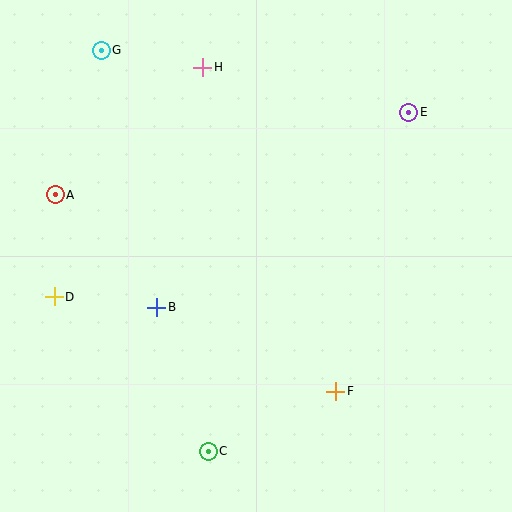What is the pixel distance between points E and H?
The distance between E and H is 211 pixels.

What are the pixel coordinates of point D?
Point D is at (54, 297).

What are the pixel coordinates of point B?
Point B is at (157, 307).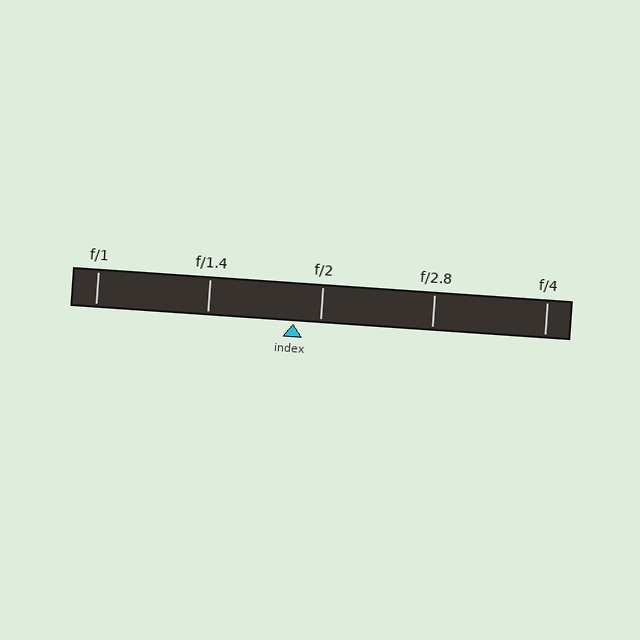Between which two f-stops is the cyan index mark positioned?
The index mark is between f/1.4 and f/2.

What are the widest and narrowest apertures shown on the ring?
The widest aperture shown is f/1 and the narrowest is f/4.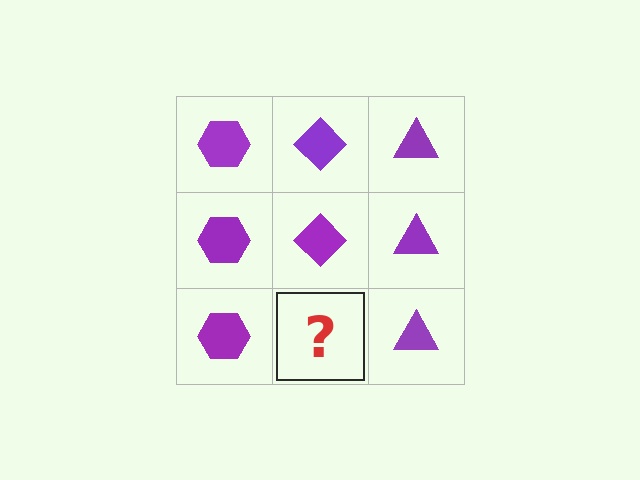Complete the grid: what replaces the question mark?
The question mark should be replaced with a purple diamond.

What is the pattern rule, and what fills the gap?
The rule is that each column has a consistent shape. The gap should be filled with a purple diamond.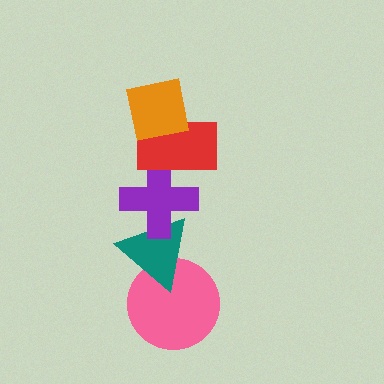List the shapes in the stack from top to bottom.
From top to bottom: the orange square, the red rectangle, the purple cross, the teal triangle, the pink circle.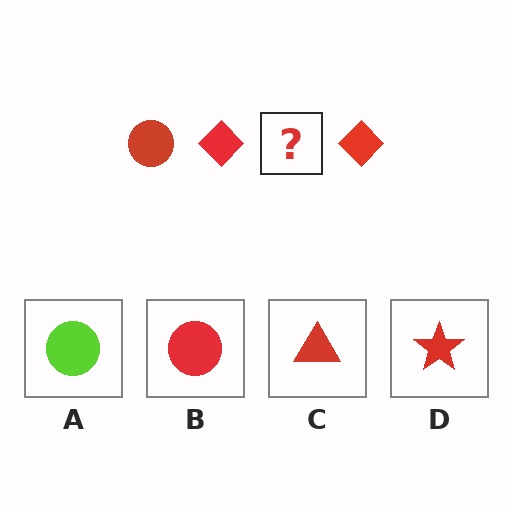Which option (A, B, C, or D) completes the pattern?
B.